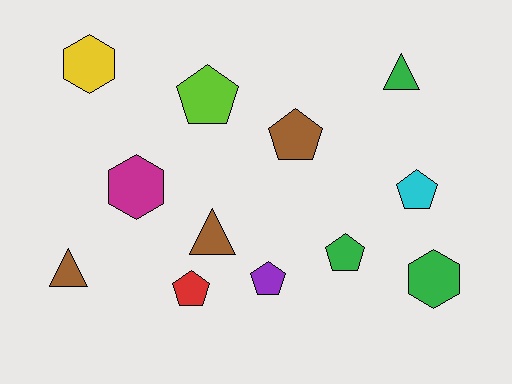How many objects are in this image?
There are 12 objects.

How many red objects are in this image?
There is 1 red object.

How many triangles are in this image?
There are 3 triangles.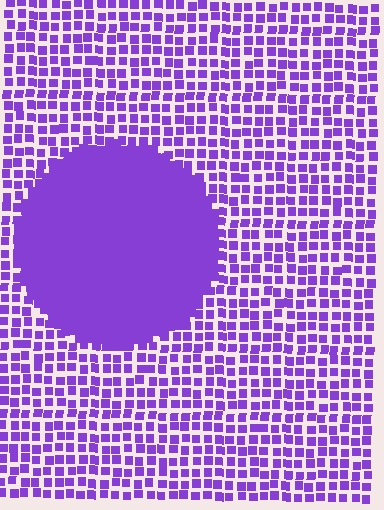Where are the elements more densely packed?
The elements are more densely packed inside the circle boundary.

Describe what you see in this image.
The image contains small purple elements arranged at two different densities. A circle-shaped region is visible where the elements are more densely packed than the surrounding area.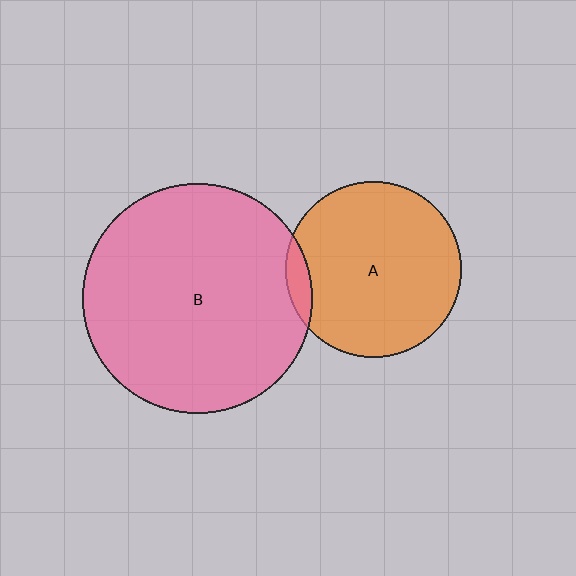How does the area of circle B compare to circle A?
Approximately 1.7 times.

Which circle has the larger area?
Circle B (pink).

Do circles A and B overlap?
Yes.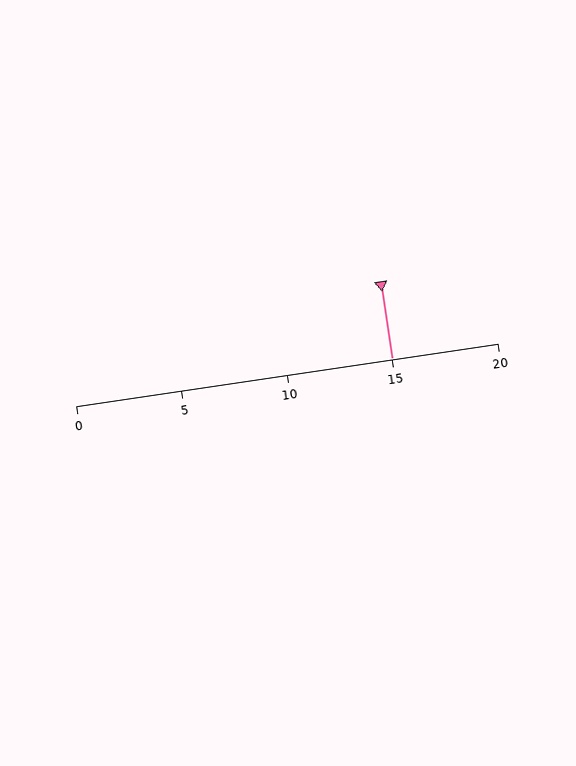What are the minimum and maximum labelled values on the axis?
The axis runs from 0 to 20.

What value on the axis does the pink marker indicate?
The marker indicates approximately 15.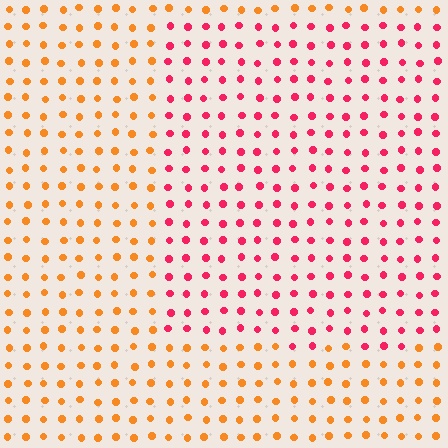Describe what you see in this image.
The image is filled with small orange elements in a uniform arrangement. A rectangle-shaped region is visible where the elements are tinted to a slightly different hue, forming a subtle color boundary.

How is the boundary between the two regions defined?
The boundary is defined purely by a slight shift in hue (about 48 degrees). Spacing, size, and orientation are identical on both sides.